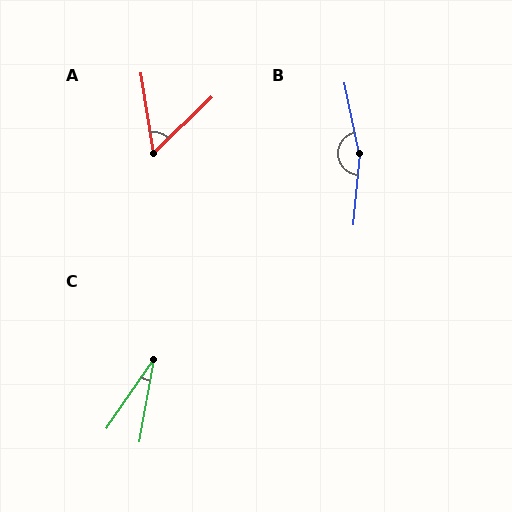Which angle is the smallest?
C, at approximately 25 degrees.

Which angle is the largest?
B, at approximately 163 degrees.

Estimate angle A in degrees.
Approximately 55 degrees.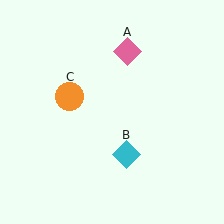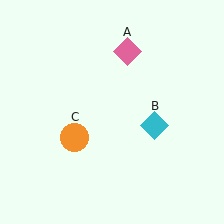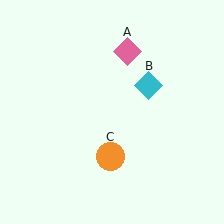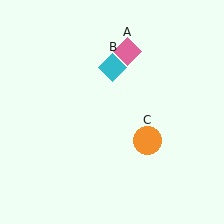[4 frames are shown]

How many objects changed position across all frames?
2 objects changed position: cyan diamond (object B), orange circle (object C).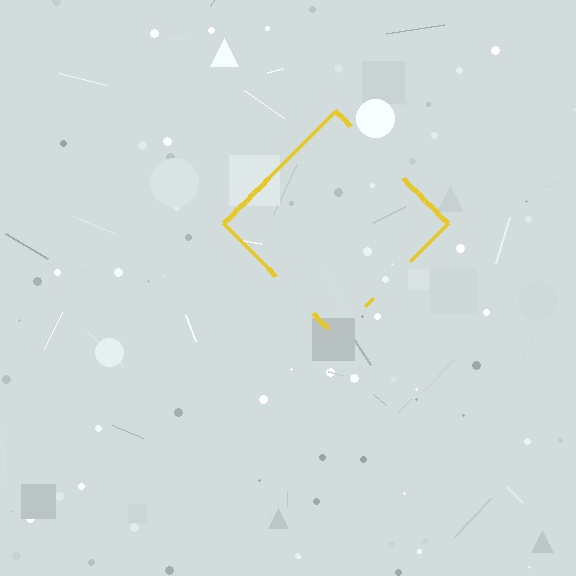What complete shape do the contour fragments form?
The contour fragments form a diamond.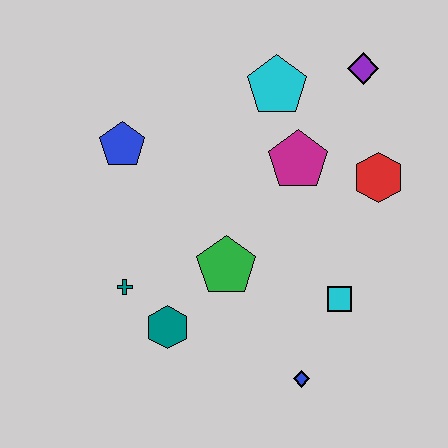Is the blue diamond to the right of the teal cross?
Yes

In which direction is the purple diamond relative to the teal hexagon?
The purple diamond is above the teal hexagon.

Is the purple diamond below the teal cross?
No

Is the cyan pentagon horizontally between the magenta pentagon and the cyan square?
No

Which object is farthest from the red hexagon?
The teal cross is farthest from the red hexagon.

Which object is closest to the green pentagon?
The teal hexagon is closest to the green pentagon.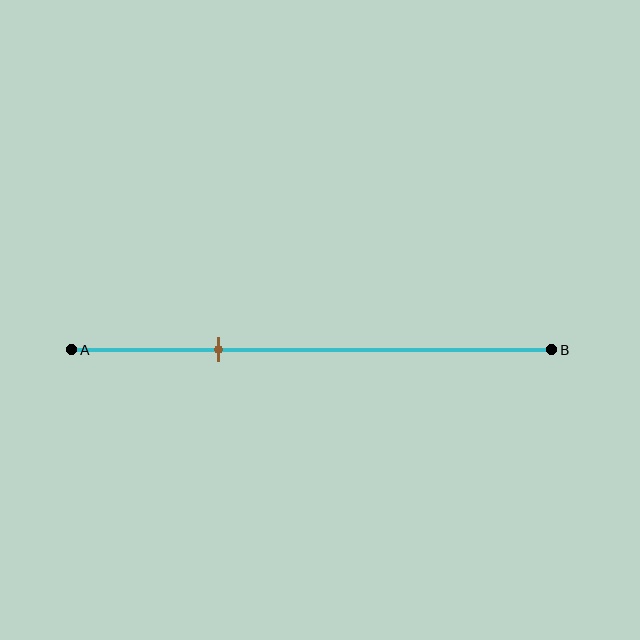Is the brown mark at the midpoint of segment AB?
No, the mark is at about 30% from A, not at the 50% midpoint.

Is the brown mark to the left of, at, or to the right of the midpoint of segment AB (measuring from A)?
The brown mark is to the left of the midpoint of segment AB.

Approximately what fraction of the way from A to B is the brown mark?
The brown mark is approximately 30% of the way from A to B.